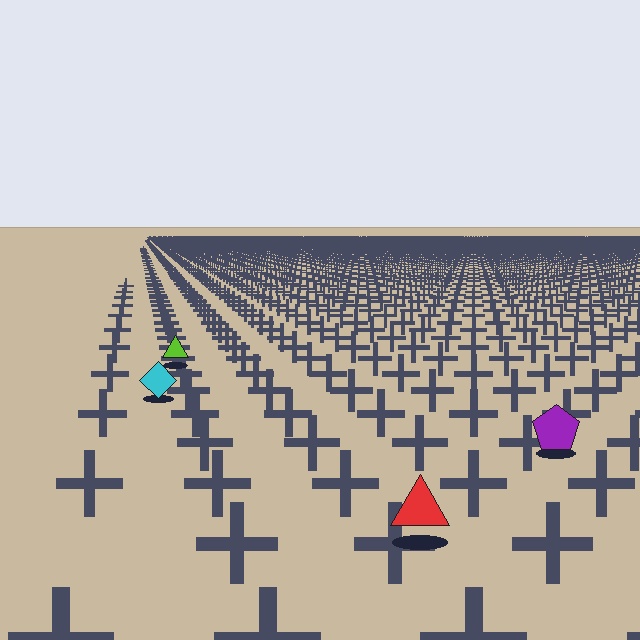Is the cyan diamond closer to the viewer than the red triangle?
No. The red triangle is closer — you can tell from the texture gradient: the ground texture is coarser near it.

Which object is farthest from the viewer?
The lime triangle is farthest from the viewer. It appears smaller and the ground texture around it is denser.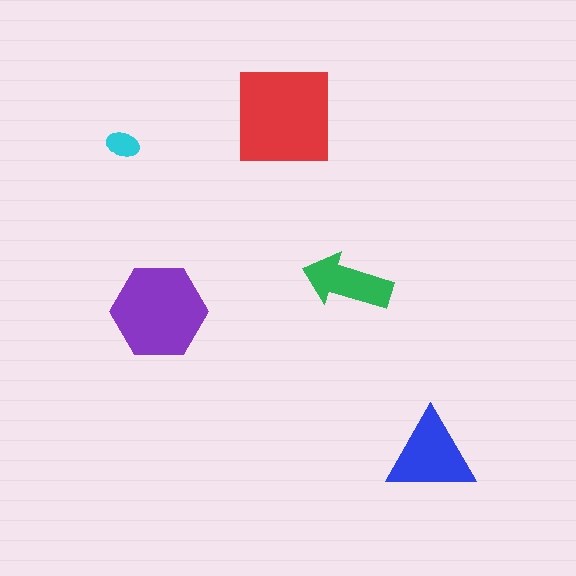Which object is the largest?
The red square.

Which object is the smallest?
The cyan ellipse.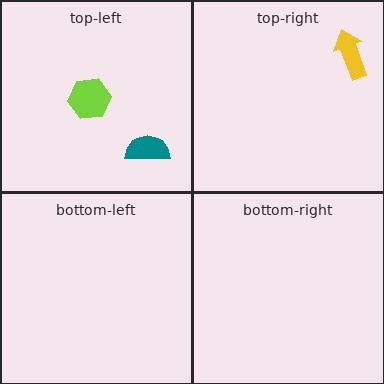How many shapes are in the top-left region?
2.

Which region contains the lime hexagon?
The top-left region.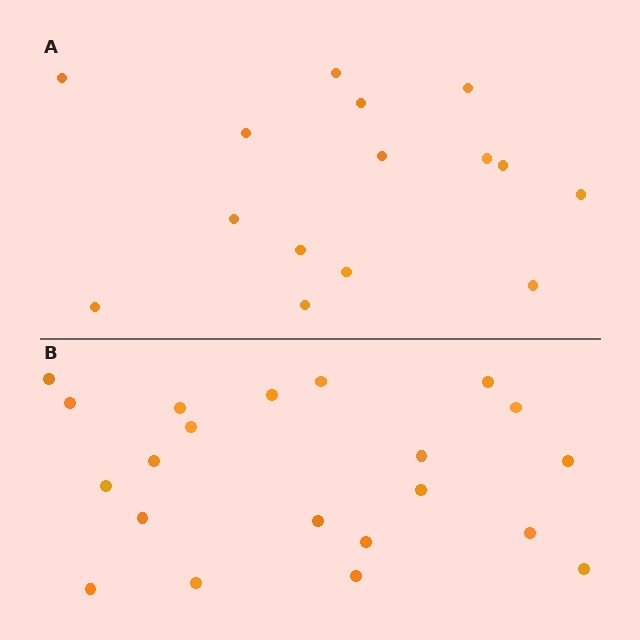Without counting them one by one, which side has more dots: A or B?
Region B (the bottom region) has more dots.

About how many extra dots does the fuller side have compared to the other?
Region B has about 6 more dots than region A.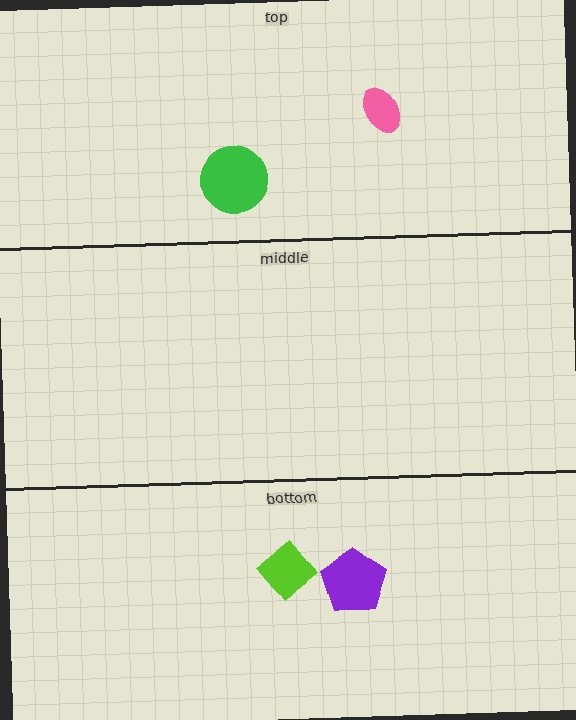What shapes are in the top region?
The pink ellipse, the green circle.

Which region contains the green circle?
The top region.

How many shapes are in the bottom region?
2.